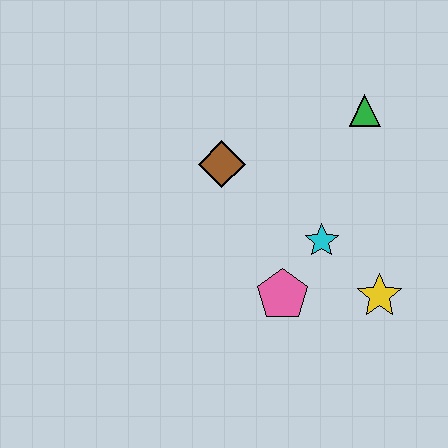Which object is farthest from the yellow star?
The brown diamond is farthest from the yellow star.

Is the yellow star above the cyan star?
No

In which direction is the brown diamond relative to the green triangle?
The brown diamond is to the left of the green triangle.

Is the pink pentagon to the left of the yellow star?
Yes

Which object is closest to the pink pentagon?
The cyan star is closest to the pink pentagon.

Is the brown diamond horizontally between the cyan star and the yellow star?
No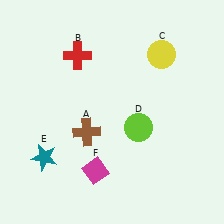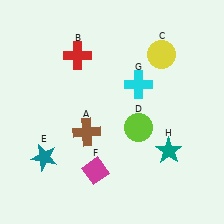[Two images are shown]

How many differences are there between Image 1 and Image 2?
There are 2 differences between the two images.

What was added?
A cyan cross (G), a teal star (H) were added in Image 2.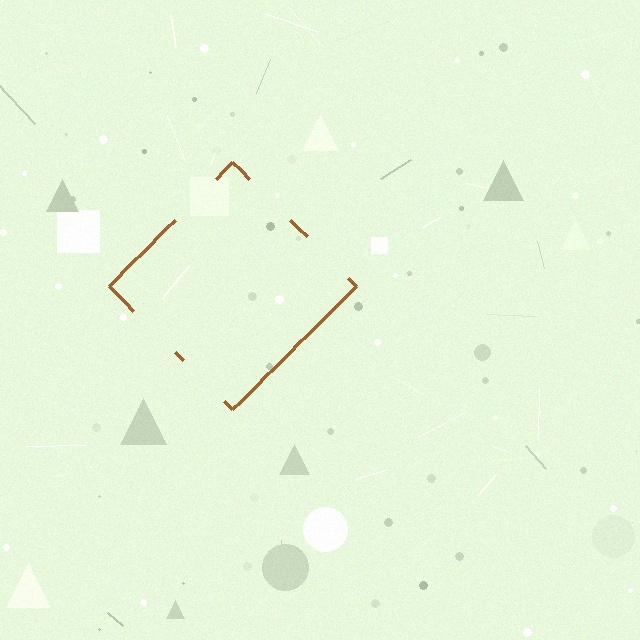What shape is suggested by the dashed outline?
The dashed outline suggests a diamond.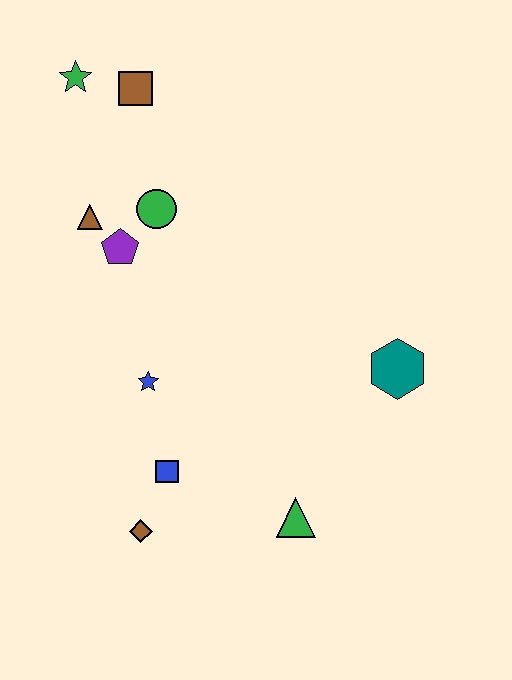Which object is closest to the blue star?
The blue square is closest to the blue star.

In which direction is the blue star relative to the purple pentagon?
The blue star is below the purple pentagon.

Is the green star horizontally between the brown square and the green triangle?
No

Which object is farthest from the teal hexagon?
The green star is farthest from the teal hexagon.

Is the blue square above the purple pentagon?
No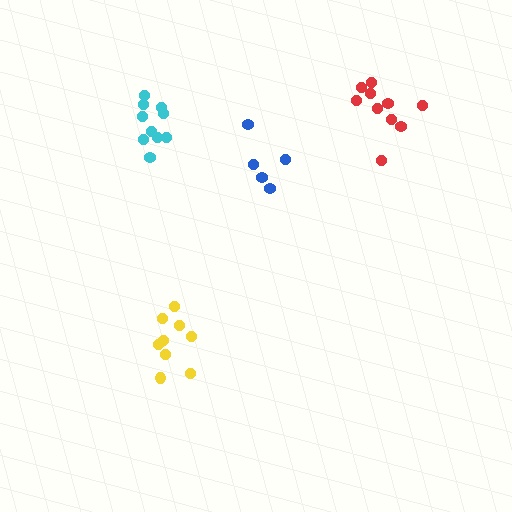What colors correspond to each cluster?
The clusters are colored: yellow, cyan, red, blue.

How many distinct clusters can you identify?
There are 4 distinct clusters.